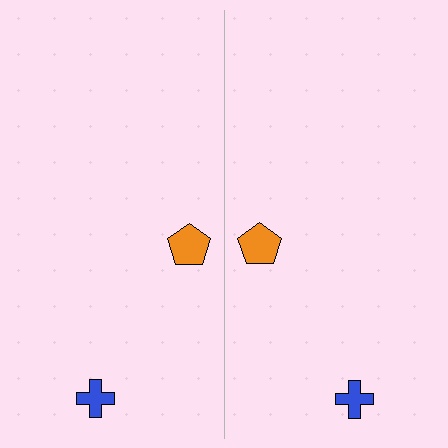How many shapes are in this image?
There are 4 shapes in this image.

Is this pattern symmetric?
Yes, this pattern has bilateral (reflection) symmetry.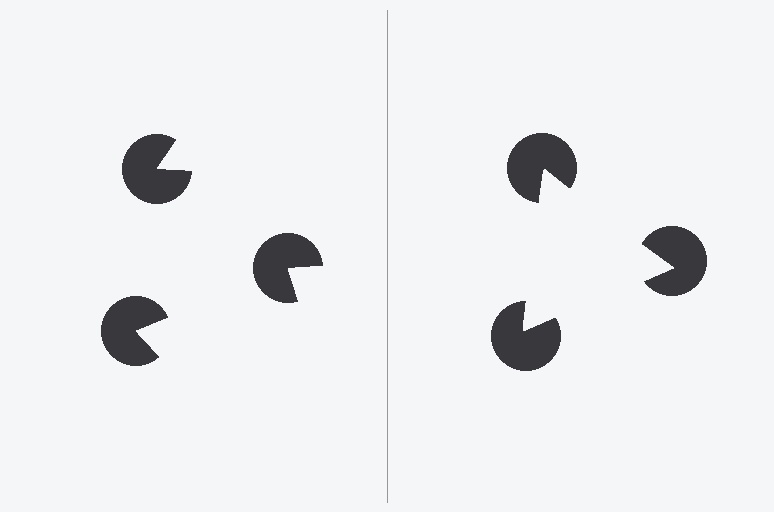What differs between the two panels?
The pac-man discs are positioned identically on both sides; only the wedge orientations differ. On the right they align to a triangle; on the left they are misaligned.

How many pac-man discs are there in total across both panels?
6 — 3 on each side.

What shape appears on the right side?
An illusory triangle.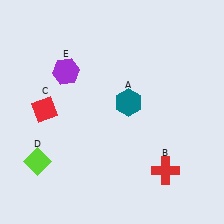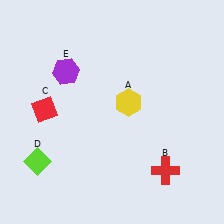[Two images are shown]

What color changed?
The hexagon (A) changed from teal in Image 1 to yellow in Image 2.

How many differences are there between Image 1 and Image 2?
There is 1 difference between the two images.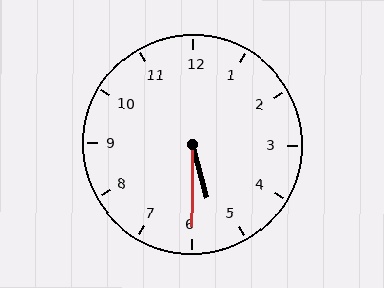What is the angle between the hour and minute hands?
Approximately 15 degrees.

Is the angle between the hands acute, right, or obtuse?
It is acute.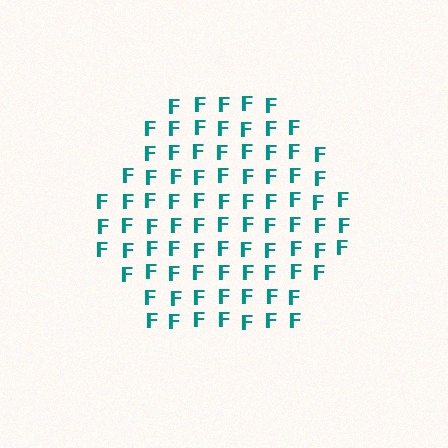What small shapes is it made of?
It is made of small letter F's.